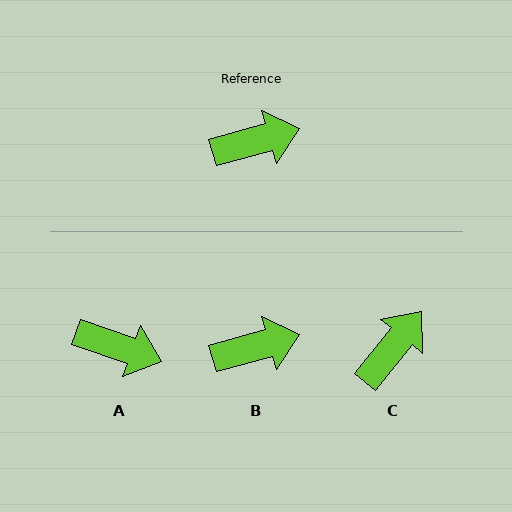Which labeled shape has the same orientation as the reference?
B.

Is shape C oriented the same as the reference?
No, it is off by about 35 degrees.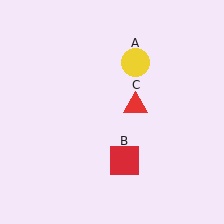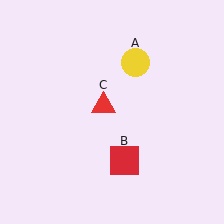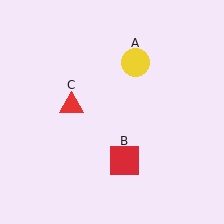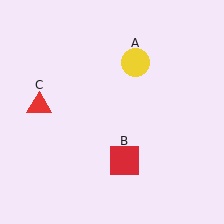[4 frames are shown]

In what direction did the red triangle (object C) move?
The red triangle (object C) moved left.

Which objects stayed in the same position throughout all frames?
Yellow circle (object A) and red square (object B) remained stationary.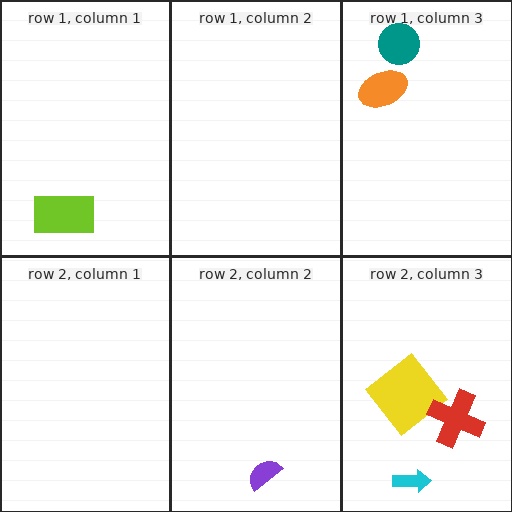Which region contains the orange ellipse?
The row 1, column 3 region.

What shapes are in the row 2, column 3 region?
The yellow diamond, the cyan arrow, the red cross.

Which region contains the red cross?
The row 2, column 3 region.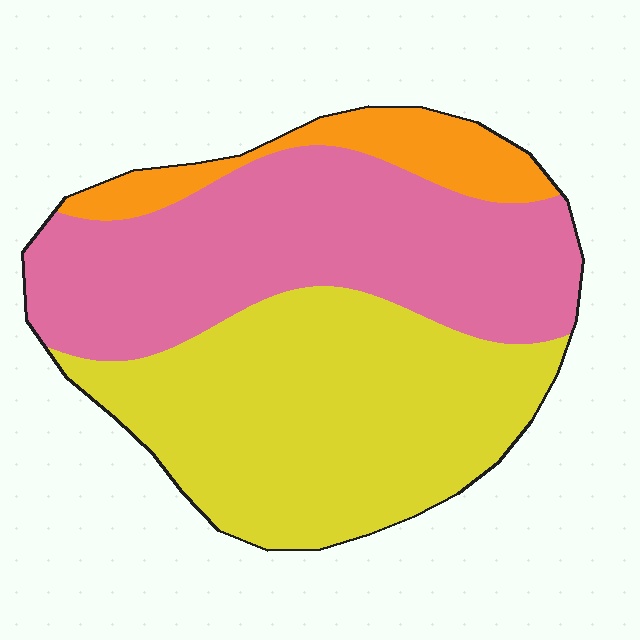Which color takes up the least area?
Orange, at roughly 10%.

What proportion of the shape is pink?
Pink covers around 45% of the shape.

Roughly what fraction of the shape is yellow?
Yellow covers 46% of the shape.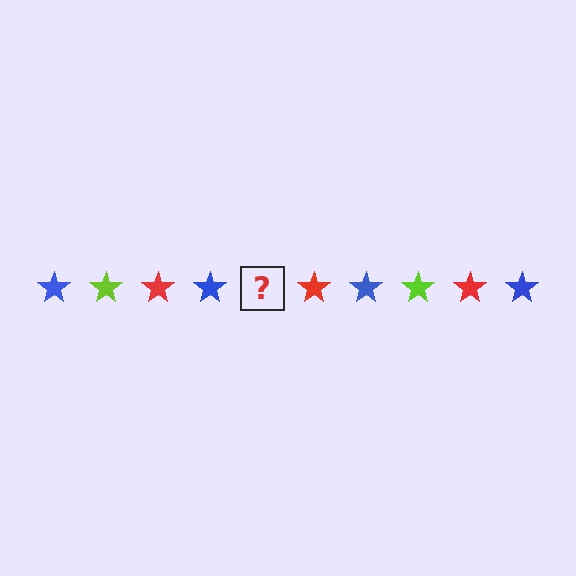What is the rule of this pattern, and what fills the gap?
The rule is that the pattern cycles through blue, lime, red stars. The gap should be filled with a lime star.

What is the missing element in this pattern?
The missing element is a lime star.